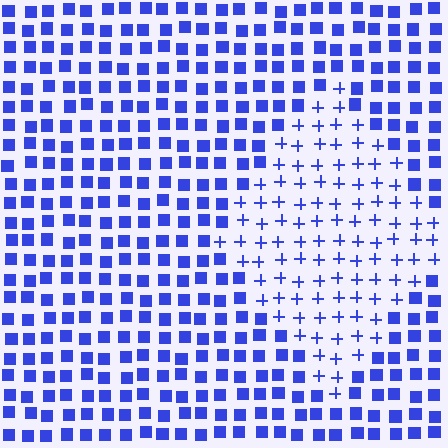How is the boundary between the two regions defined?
The boundary is defined by a change in element shape: plus signs inside vs. squares outside. All elements share the same color and spacing.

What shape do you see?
I see a diamond.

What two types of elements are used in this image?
The image uses plus signs inside the diamond region and squares outside it.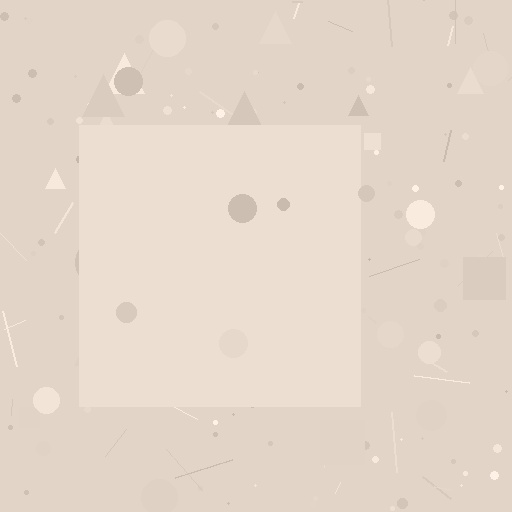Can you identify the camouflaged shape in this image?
The camouflaged shape is a square.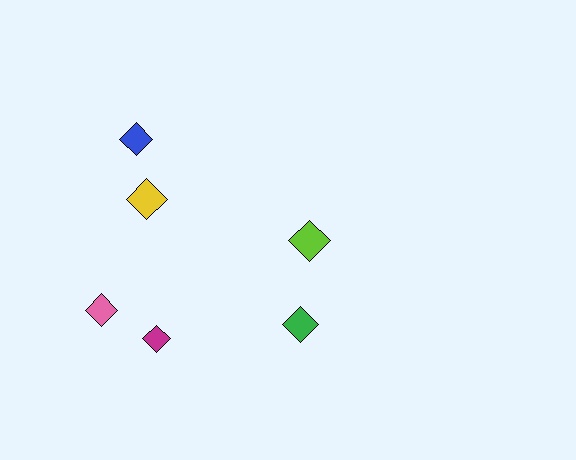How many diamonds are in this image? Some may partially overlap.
There are 6 diamonds.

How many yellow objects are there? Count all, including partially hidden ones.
There is 1 yellow object.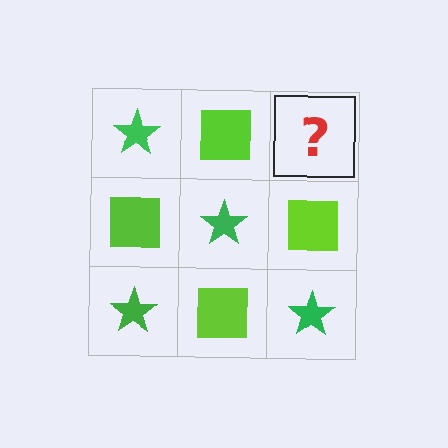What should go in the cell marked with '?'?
The missing cell should contain a green star.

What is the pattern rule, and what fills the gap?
The rule is that it alternates green star and lime square in a checkerboard pattern. The gap should be filled with a green star.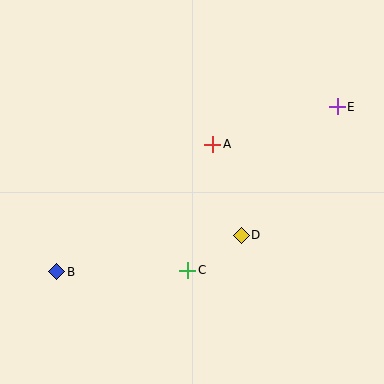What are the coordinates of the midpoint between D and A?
The midpoint between D and A is at (227, 190).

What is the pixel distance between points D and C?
The distance between D and C is 64 pixels.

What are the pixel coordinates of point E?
Point E is at (337, 107).